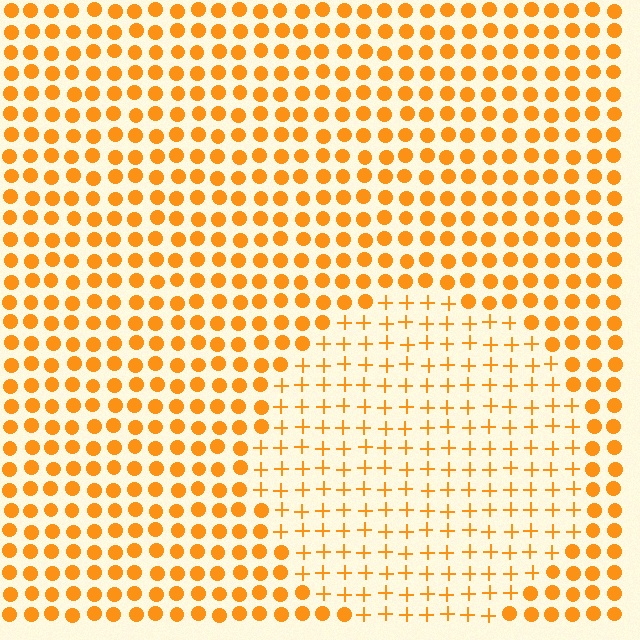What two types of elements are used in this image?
The image uses plus signs inside the circle region and circles outside it.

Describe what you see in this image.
The image is filled with small orange elements arranged in a uniform grid. A circle-shaped region contains plus signs, while the surrounding area contains circles. The boundary is defined purely by the change in element shape.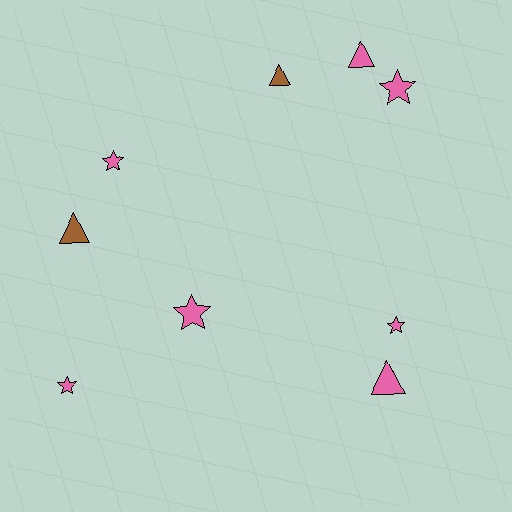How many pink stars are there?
There are 5 pink stars.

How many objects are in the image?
There are 9 objects.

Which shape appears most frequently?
Star, with 5 objects.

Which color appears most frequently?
Pink, with 7 objects.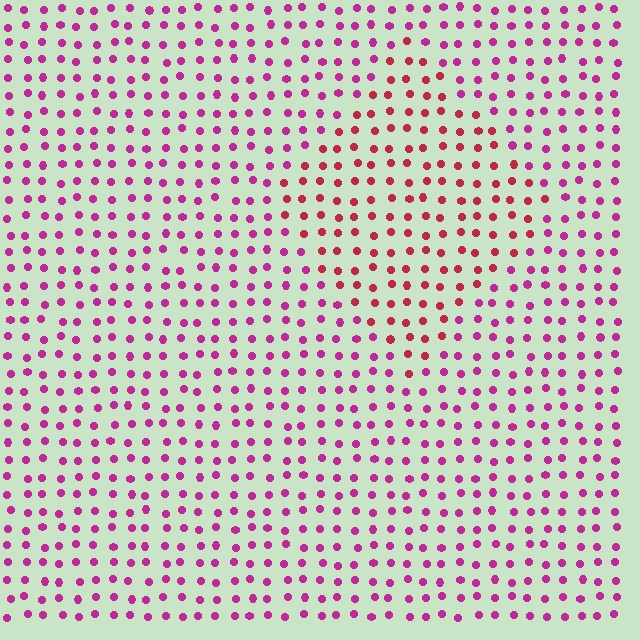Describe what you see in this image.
The image is filled with small magenta elements in a uniform arrangement. A diamond-shaped region is visible where the elements are tinted to a slightly different hue, forming a subtle color boundary.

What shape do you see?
I see a diamond.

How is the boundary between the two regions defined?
The boundary is defined purely by a slight shift in hue (about 34 degrees). Spacing, size, and orientation are identical on both sides.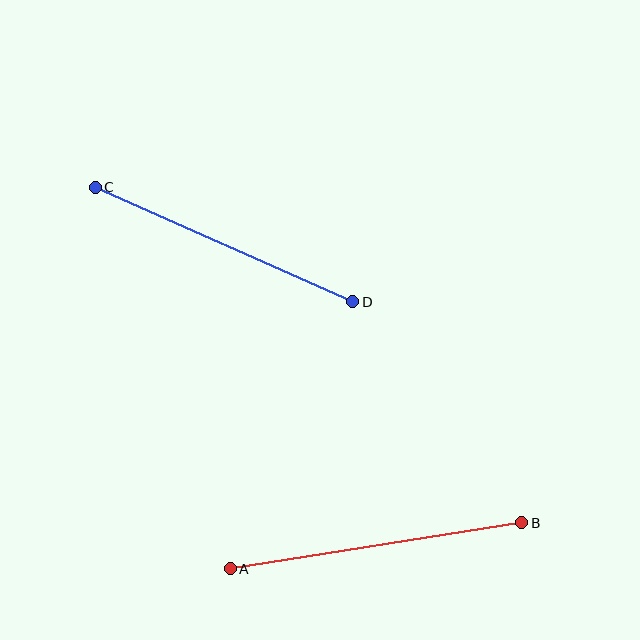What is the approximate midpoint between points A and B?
The midpoint is at approximately (376, 546) pixels.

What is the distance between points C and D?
The distance is approximately 282 pixels.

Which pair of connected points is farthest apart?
Points A and B are farthest apart.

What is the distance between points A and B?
The distance is approximately 295 pixels.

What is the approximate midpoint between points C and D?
The midpoint is at approximately (224, 245) pixels.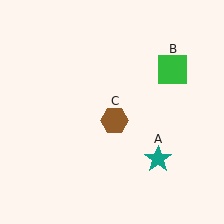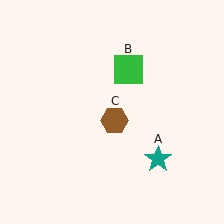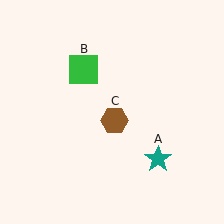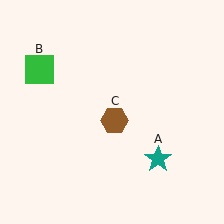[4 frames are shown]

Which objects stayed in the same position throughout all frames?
Teal star (object A) and brown hexagon (object C) remained stationary.